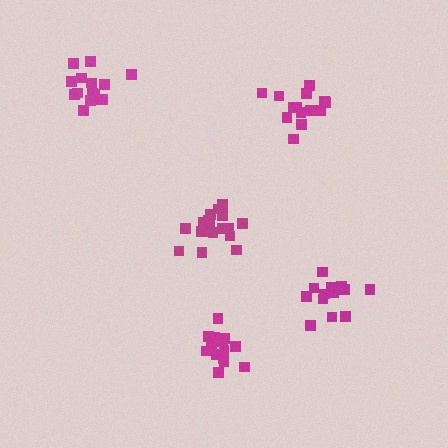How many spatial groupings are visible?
There are 5 spatial groupings.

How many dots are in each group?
Group 1: 19 dots, Group 2: 14 dots, Group 3: 16 dots, Group 4: 15 dots, Group 5: 13 dots (77 total).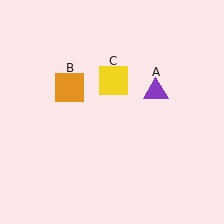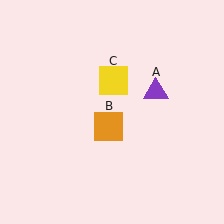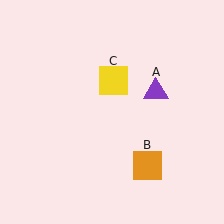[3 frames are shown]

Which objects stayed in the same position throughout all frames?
Purple triangle (object A) and yellow square (object C) remained stationary.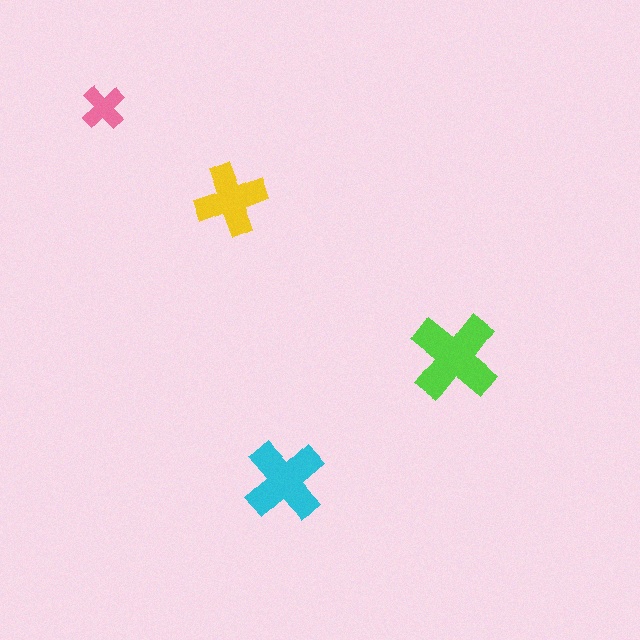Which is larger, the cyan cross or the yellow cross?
The cyan one.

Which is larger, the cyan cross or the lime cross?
The lime one.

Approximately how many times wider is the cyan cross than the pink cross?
About 2 times wider.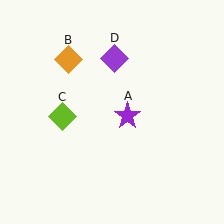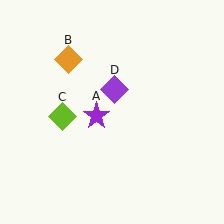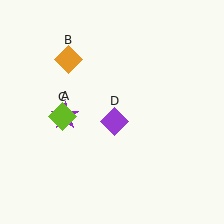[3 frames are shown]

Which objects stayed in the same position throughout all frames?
Orange diamond (object B) and lime diamond (object C) remained stationary.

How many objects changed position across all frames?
2 objects changed position: purple star (object A), purple diamond (object D).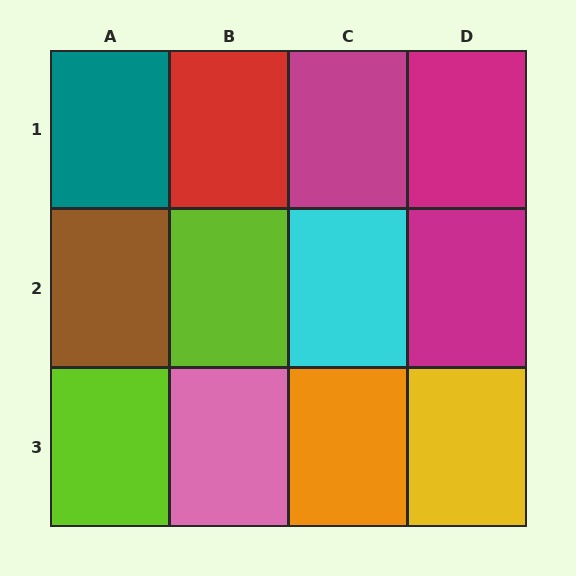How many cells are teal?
1 cell is teal.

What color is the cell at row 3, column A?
Lime.